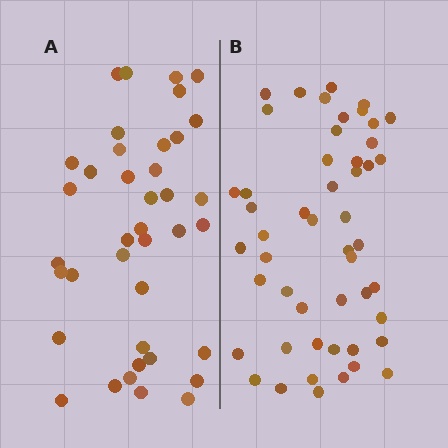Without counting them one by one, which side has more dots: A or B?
Region B (the right region) has more dots.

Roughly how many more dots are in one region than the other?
Region B has roughly 12 or so more dots than region A.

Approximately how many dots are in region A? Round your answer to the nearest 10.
About 40 dots. (The exact count is 39, which rounds to 40.)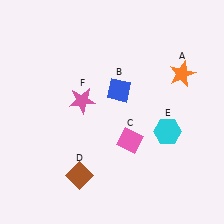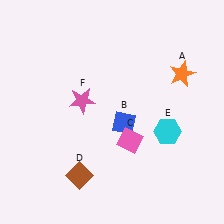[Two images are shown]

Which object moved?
The blue diamond (B) moved down.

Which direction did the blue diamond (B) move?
The blue diamond (B) moved down.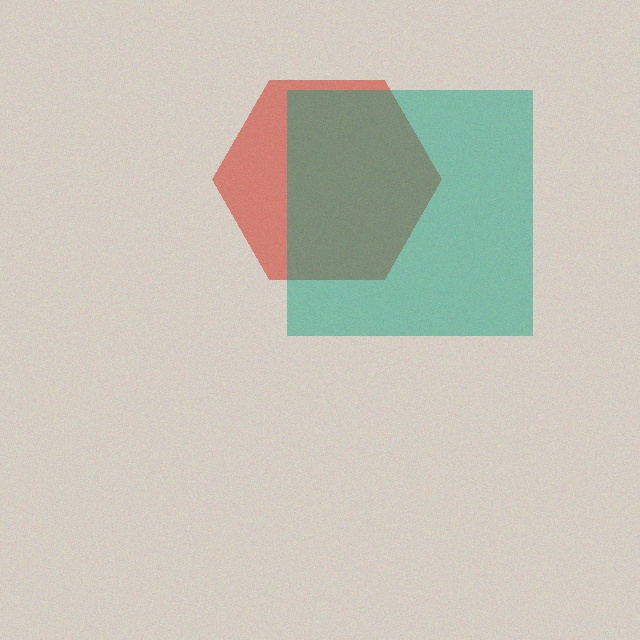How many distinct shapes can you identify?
There are 2 distinct shapes: a red hexagon, a teal square.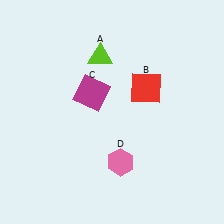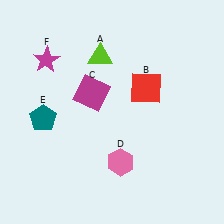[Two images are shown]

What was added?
A teal pentagon (E), a magenta star (F) were added in Image 2.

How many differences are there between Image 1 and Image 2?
There are 2 differences between the two images.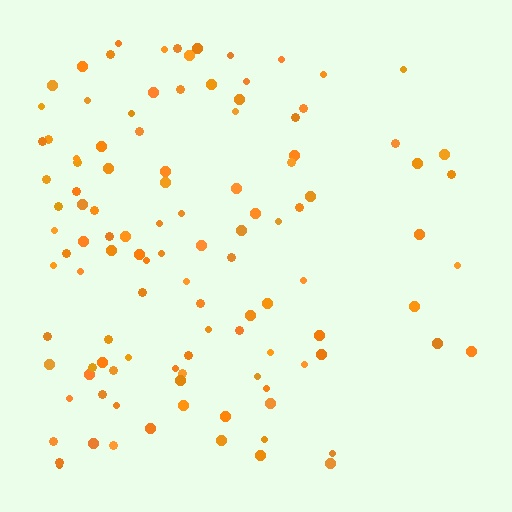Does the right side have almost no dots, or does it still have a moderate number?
Still a moderate number, just noticeably fewer than the left.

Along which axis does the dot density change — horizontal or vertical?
Horizontal.